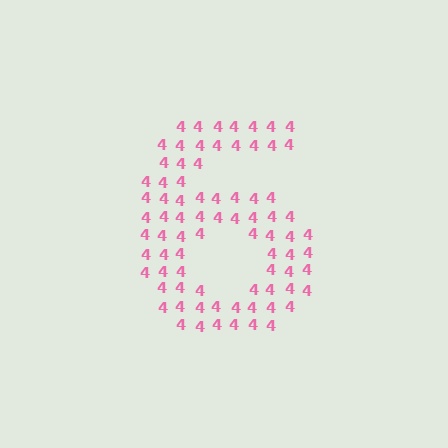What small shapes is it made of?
It is made of small digit 4's.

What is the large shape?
The large shape is the digit 6.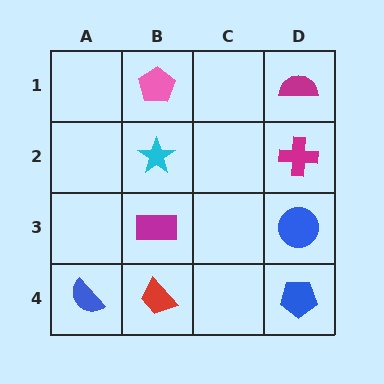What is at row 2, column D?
A magenta cross.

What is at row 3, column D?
A blue circle.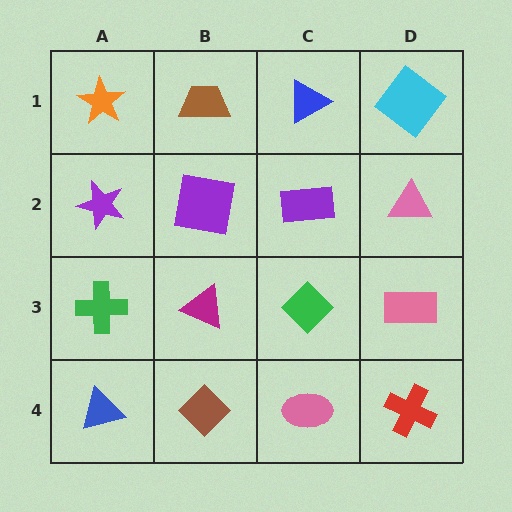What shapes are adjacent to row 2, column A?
An orange star (row 1, column A), a green cross (row 3, column A), a purple square (row 2, column B).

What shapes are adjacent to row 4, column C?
A green diamond (row 3, column C), a brown diamond (row 4, column B), a red cross (row 4, column D).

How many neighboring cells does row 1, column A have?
2.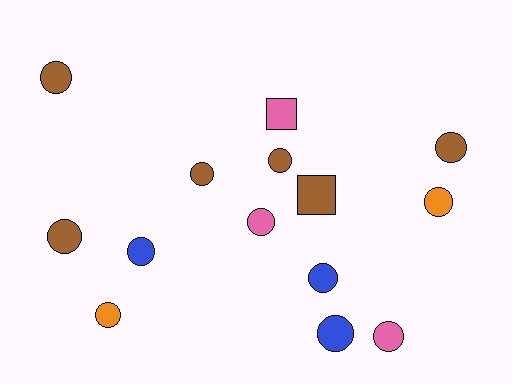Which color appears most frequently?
Brown, with 6 objects.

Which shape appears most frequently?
Circle, with 12 objects.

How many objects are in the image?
There are 14 objects.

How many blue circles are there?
There are 3 blue circles.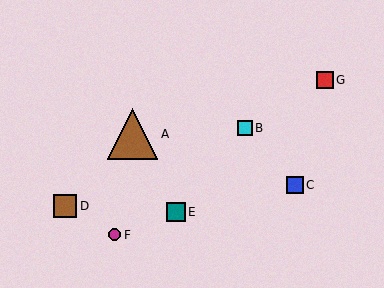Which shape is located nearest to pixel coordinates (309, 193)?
The blue square (labeled C) at (295, 185) is nearest to that location.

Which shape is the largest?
The brown triangle (labeled A) is the largest.